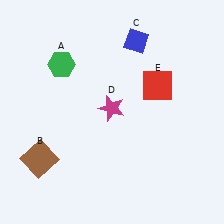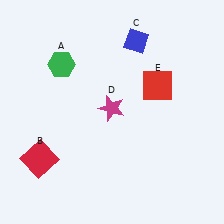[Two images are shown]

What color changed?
The square (B) changed from brown in Image 1 to red in Image 2.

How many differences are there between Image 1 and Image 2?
There is 1 difference between the two images.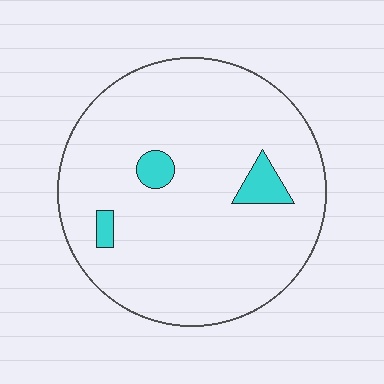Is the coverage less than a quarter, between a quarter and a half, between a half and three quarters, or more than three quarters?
Less than a quarter.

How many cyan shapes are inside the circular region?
3.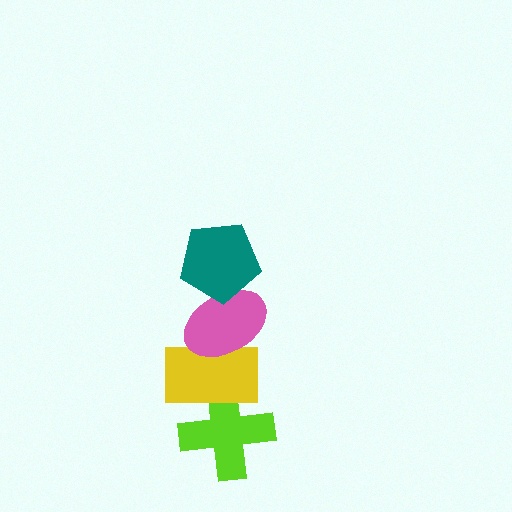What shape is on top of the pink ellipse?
The teal pentagon is on top of the pink ellipse.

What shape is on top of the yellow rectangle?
The pink ellipse is on top of the yellow rectangle.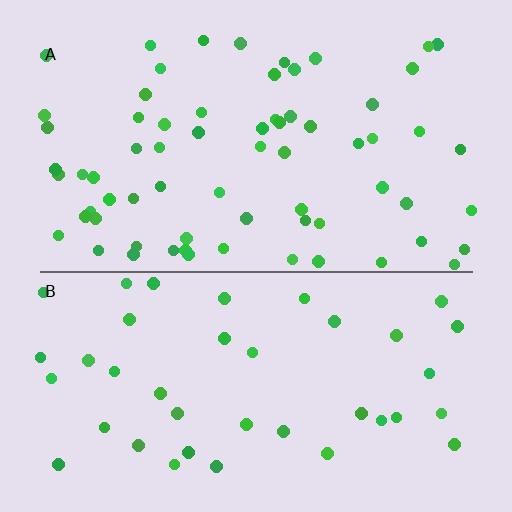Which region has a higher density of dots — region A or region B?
A (the top).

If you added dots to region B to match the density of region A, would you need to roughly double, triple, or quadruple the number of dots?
Approximately double.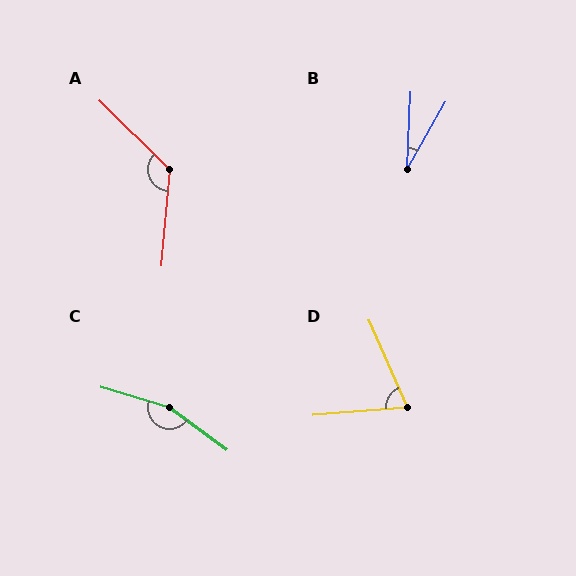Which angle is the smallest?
B, at approximately 27 degrees.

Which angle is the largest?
C, at approximately 161 degrees.